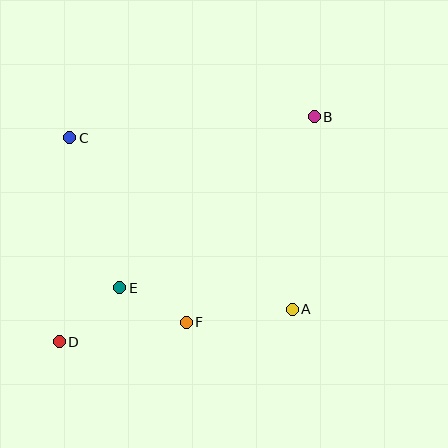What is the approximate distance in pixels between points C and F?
The distance between C and F is approximately 218 pixels.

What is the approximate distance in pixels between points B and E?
The distance between B and E is approximately 259 pixels.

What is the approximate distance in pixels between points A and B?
The distance between A and B is approximately 194 pixels.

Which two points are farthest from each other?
Points B and D are farthest from each other.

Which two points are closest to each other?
Points E and F are closest to each other.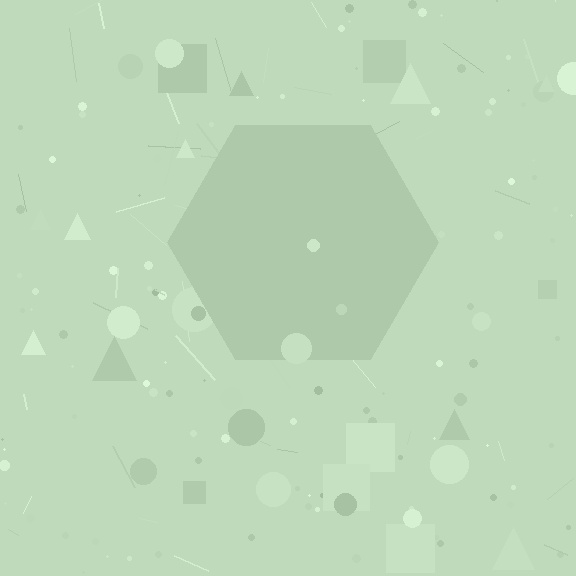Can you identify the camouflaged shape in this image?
The camouflaged shape is a hexagon.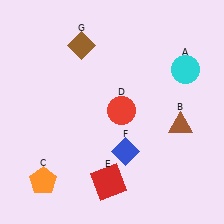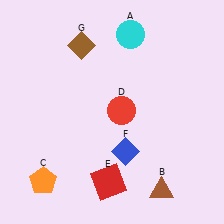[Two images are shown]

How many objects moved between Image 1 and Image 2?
2 objects moved between the two images.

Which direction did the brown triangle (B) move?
The brown triangle (B) moved down.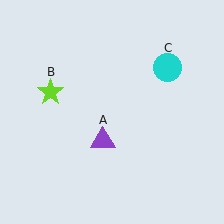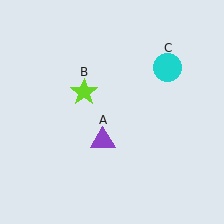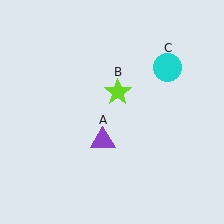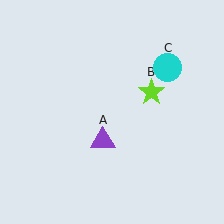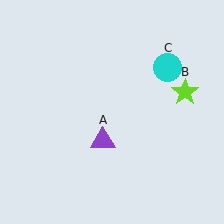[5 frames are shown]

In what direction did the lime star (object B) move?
The lime star (object B) moved right.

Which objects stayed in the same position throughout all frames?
Purple triangle (object A) and cyan circle (object C) remained stationary.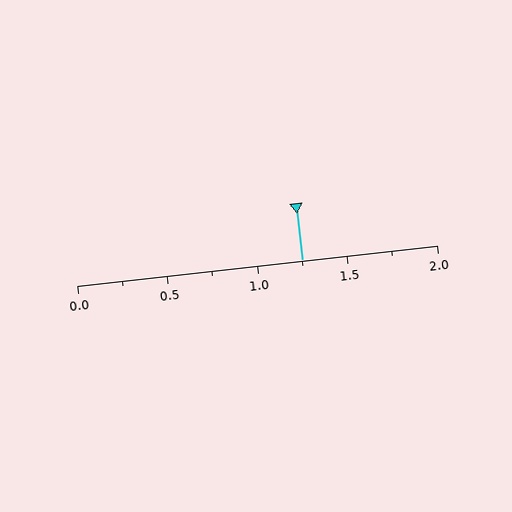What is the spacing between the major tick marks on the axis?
The major ticks are spaced 0.5 apart.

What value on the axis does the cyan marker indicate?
The marker indicates approximately 1.25.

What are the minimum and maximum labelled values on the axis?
The axis runs from 0.0 to 2.0.